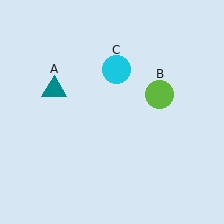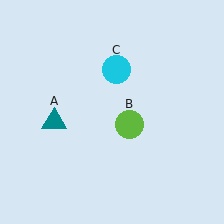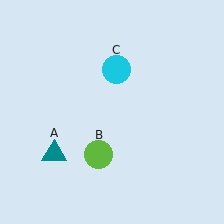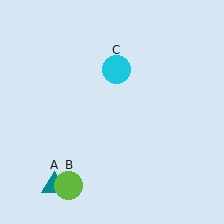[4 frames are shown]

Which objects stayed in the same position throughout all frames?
Cyan circle (object C) remained stationary.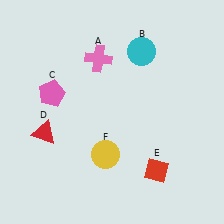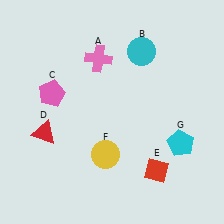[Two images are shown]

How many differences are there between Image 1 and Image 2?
There is 1 difference between the two images.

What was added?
A cyan pentagon (G) was added in Image 2.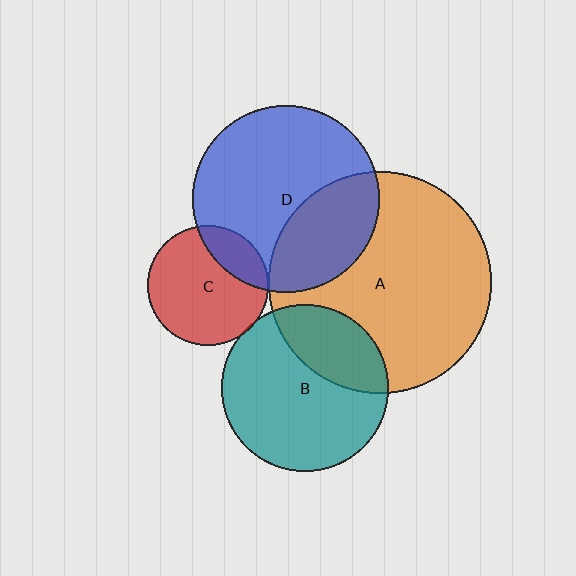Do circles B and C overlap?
Yes.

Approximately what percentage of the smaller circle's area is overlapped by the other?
Approximately 5%.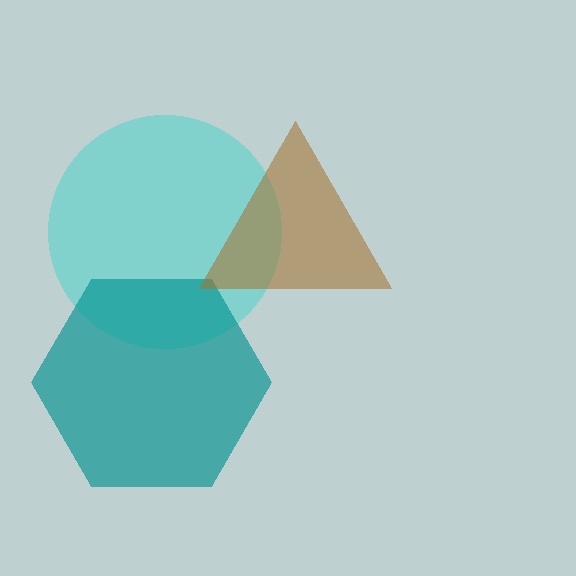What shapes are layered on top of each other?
The layered shapes are: a cyan circle, a teal hexagon, a brown triangle.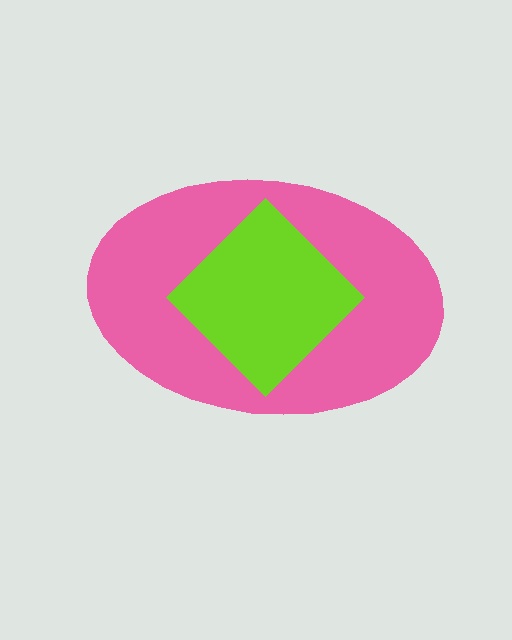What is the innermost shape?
The lime diamond.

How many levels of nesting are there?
2.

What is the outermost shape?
The pink ellipse.